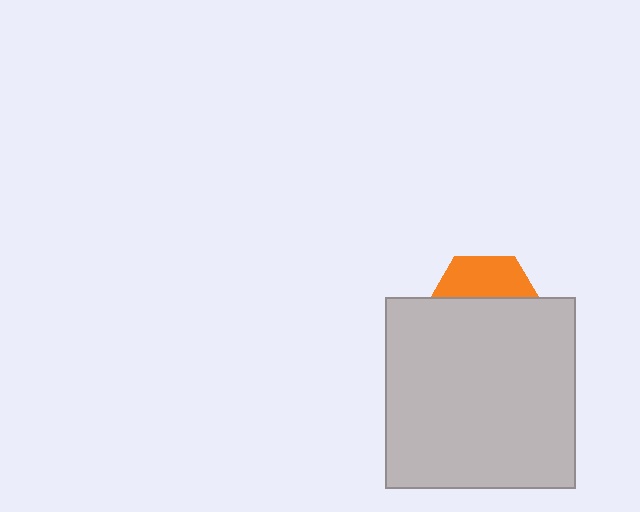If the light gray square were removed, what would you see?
You would see the complete orange hexagon.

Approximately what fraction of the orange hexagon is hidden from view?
Roughly 63% of the orange hexagon is hidden behind the light gray square.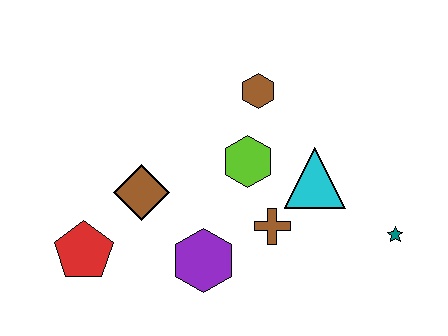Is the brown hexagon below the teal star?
No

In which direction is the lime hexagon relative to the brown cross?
The lime hexagon is above the brown cross.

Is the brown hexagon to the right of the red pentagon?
Yes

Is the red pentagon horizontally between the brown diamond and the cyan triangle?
No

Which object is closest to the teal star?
The cyan triangle is closest to the teal star.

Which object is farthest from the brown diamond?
The teal star is farthest from the brown diamond.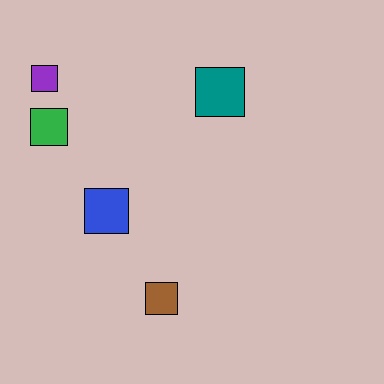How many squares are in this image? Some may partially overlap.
There are 5 squares.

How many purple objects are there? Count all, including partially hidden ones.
There is 1 purple object.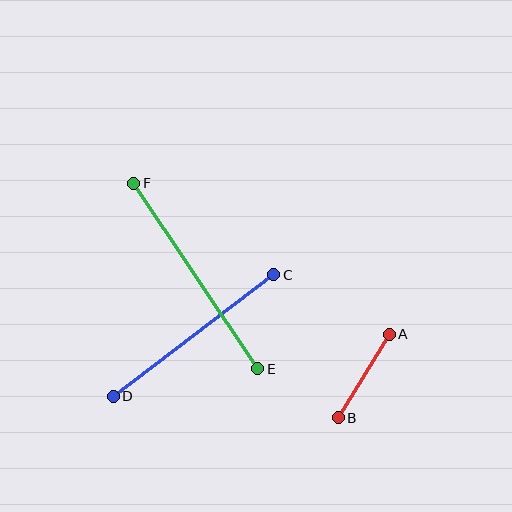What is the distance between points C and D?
The distance is approximately 201 pixels.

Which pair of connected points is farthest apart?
Points E and F are farthest apart.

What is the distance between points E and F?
The distance is approximately 223 pixels.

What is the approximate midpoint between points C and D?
The midpoint is at approximately (193, 336) pixels.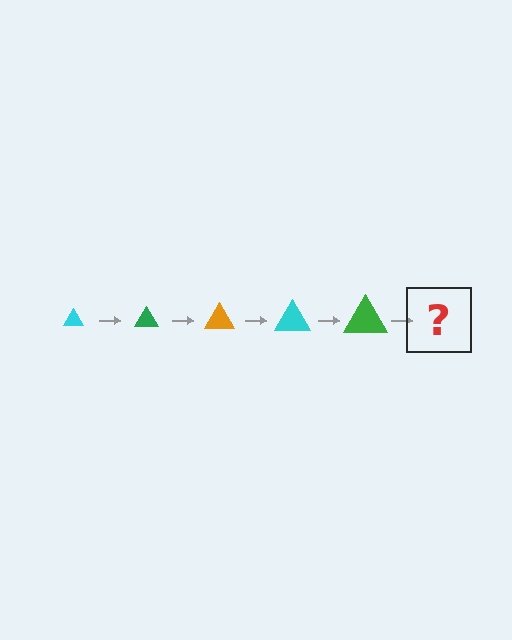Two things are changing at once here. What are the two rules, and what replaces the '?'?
The two rules are that the triangle grows larger each step and the color cycles through cyan, green, and orange. The '?' should be an orange triangle, larger than the previous one.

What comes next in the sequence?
The next element should be an orange triangle, larger than the previous one.